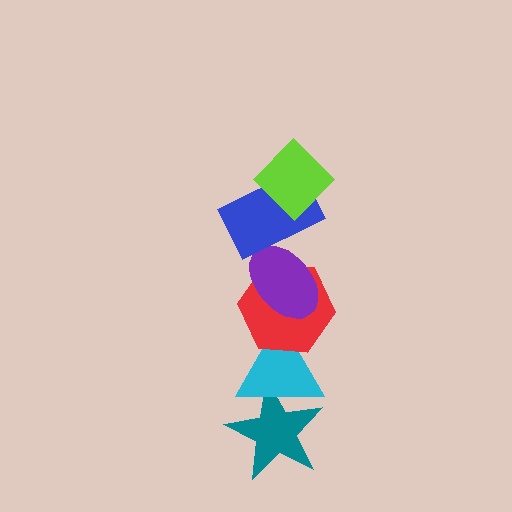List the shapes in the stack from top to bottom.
From top to bottom: the lime diamond, the blue rectangle, the purple ellipse, the red hexagon, the cyan triangle, the teal star.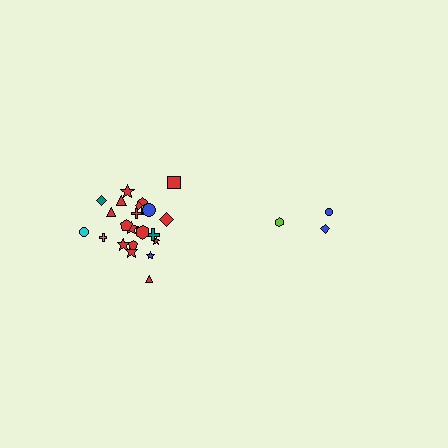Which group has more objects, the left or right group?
The left group.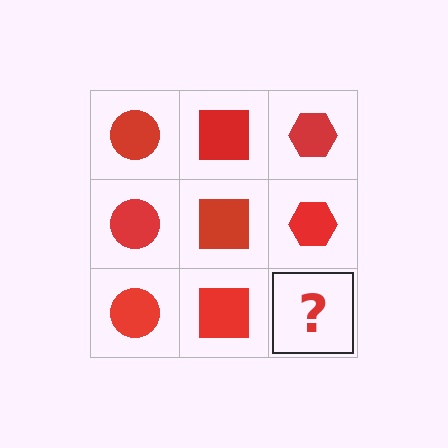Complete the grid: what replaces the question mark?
The question mark should be replaced with a red hexagon.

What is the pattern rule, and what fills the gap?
The rule is that each column has a consistent shape. The gap should be filled with a red hexagon.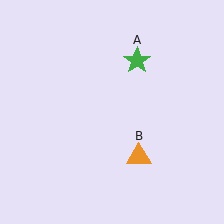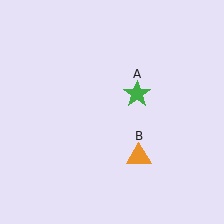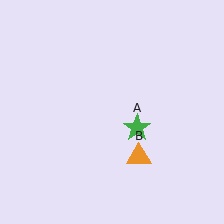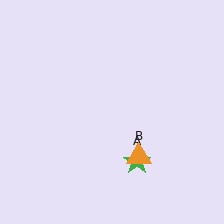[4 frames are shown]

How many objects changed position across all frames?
1 object changed position: green star (object A).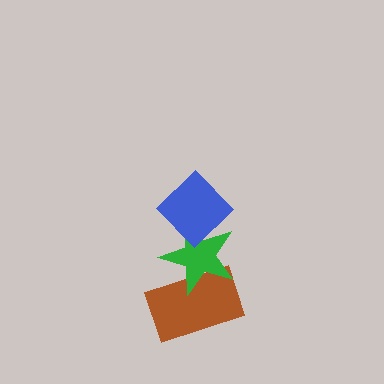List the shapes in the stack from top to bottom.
From top to bottom: the blue diamond, the green star, the brown rectangle.